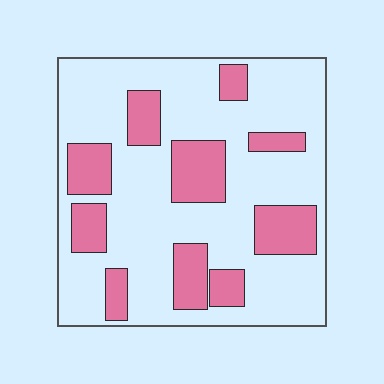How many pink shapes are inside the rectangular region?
10.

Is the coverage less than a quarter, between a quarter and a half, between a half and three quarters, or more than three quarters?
Between a quarter and a half.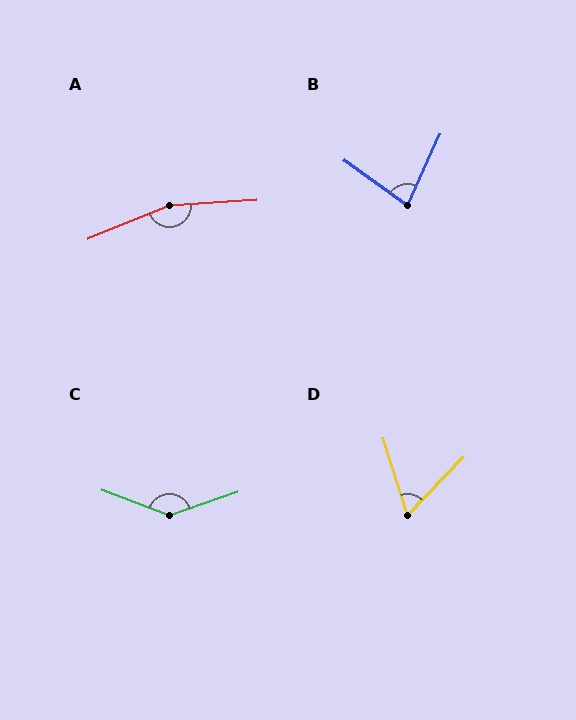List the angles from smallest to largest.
D (61°), B (79°), C (141°), A (161°).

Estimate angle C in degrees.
Approximately 141 degrees.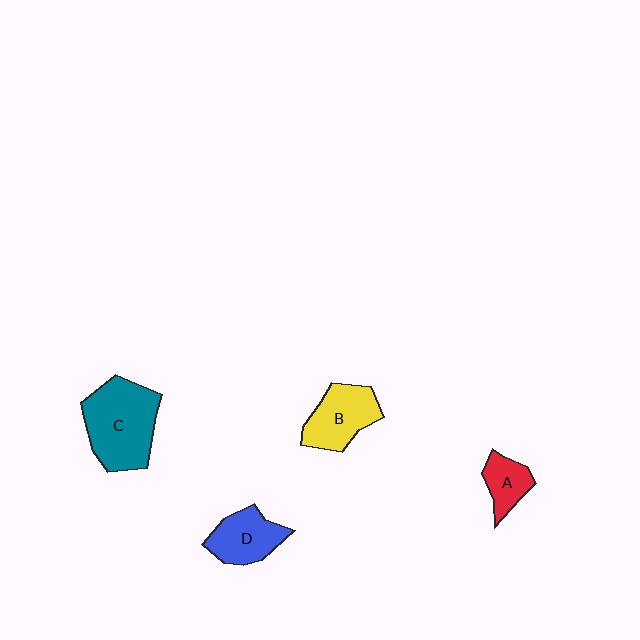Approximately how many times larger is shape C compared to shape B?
Approximately 1.5 times.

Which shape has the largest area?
Shape C (teal).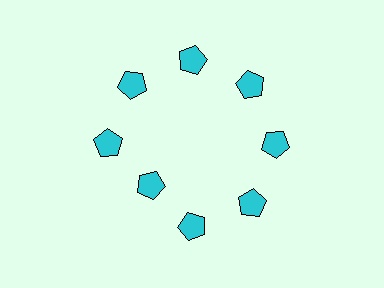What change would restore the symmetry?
The symmetry would be restored by moving it outward, back onto the ring so that all 8 pentagons sit at equal angles and equal distance from the center.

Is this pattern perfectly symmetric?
No. The 8 cyan pentagons are arranged in a ring, but one element near the 8 o'clock position is pulled inward toward the center, breaking the 8-fold rotational symmetry.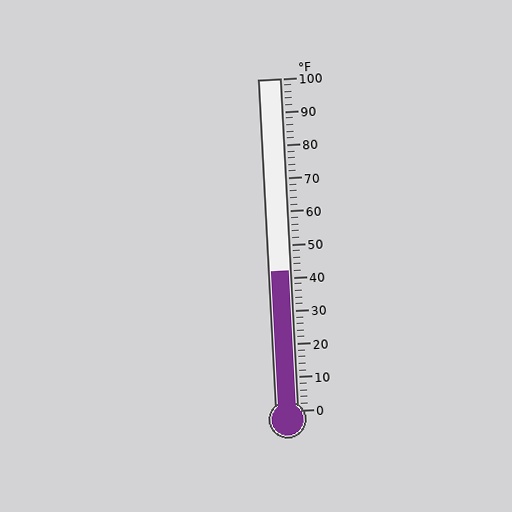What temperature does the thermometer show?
The thermometer shows approximately 42°F.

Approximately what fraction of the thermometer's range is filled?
The thermometer is filled to approximately 40% of its range.